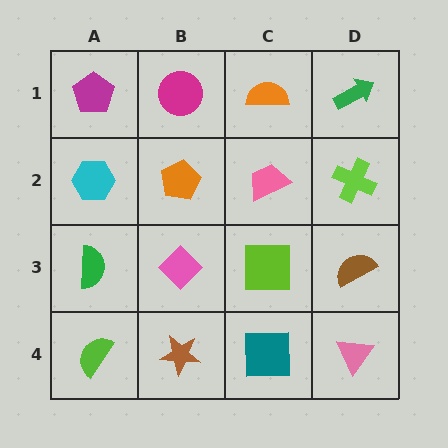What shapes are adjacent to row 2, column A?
A magenta pentagon (row 1, column A), a green semicircle (row 3, column A), an orange pentagon (row 2, column B).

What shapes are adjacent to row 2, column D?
A green arrow (row 1, column D), a brown semicircle (row 3, column D), a pink trapezoid (row 2, column C).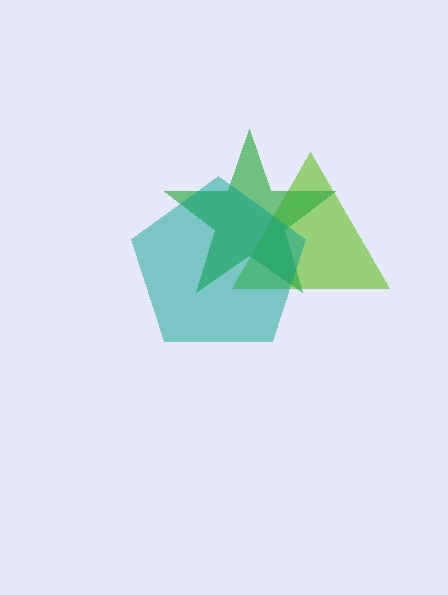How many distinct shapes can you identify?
There are 3 distinct shapes: a lime triangle, a green star, a teal pentagon.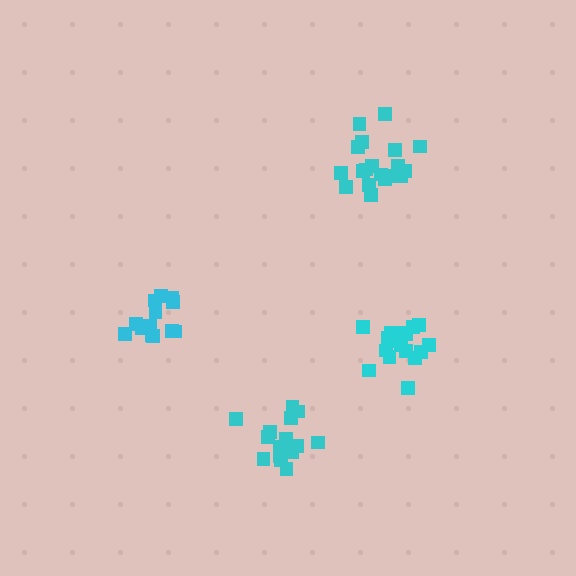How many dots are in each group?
Group 1: 18 dots, Group 2: 13 dots, Group 3: 19 dots, Group 4: 15 dots (65 total).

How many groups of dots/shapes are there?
There are 4 groups.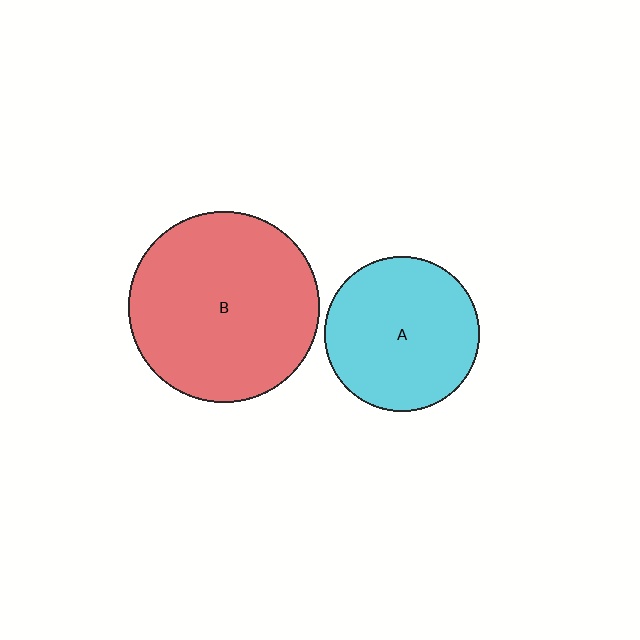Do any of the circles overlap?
No, none of the circles overlap.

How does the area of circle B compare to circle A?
Approximately 1.5 times.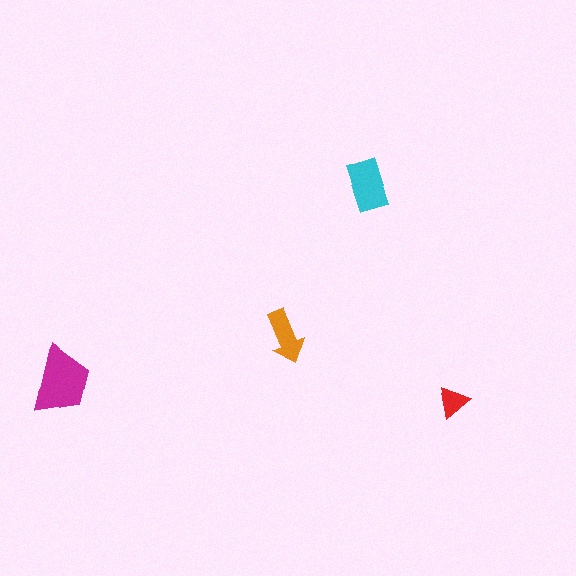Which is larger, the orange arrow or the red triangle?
The orange arrow.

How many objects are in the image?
There are 4 objects in the image.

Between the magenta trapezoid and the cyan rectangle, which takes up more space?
The magenta trapezoid.